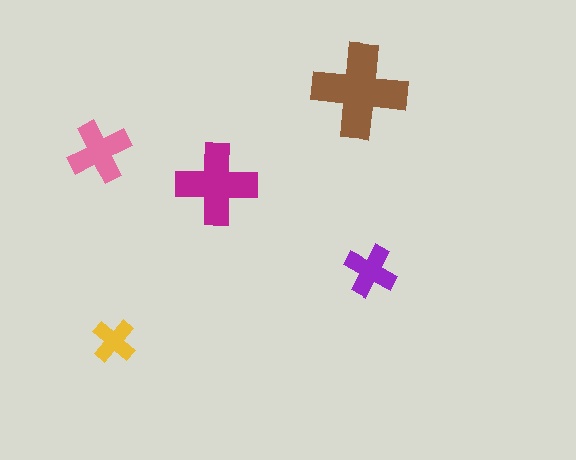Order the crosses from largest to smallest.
the brown one, the magenta one, the pink one, the purple one, the yellow one.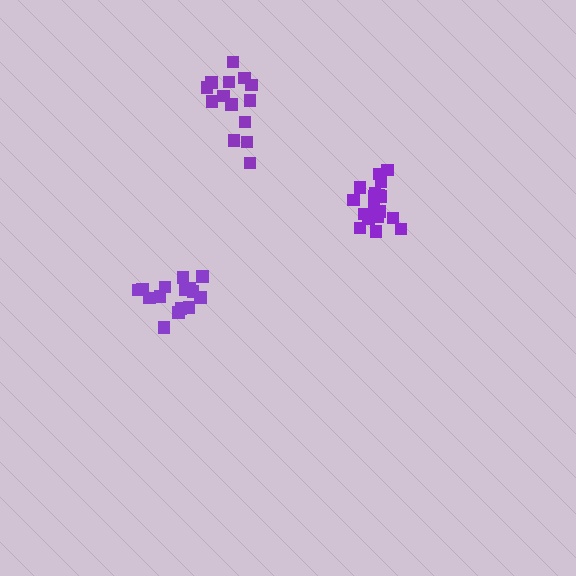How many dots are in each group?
Group 1: 18 dots, Group 2: 15 dots, Group 3: 14 dots (47 total).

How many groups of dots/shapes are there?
There are 3 groups.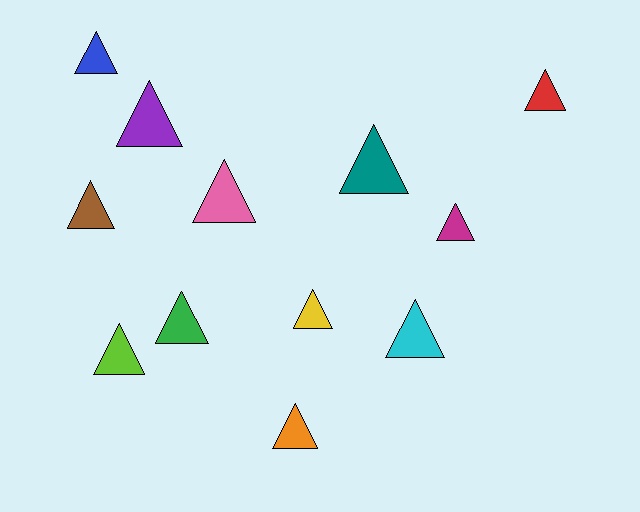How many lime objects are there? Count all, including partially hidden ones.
There is 1 lime object.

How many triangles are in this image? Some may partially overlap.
There are 12 triangles.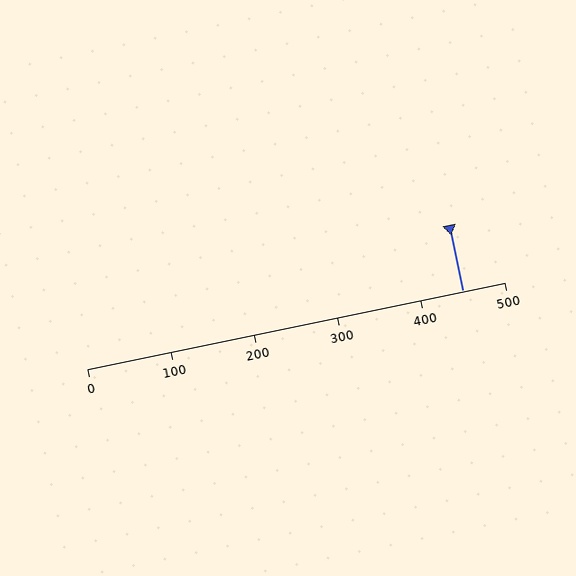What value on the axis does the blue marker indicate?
The marker indicates approximately 450.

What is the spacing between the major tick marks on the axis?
The major ticks are spaced 100 apart.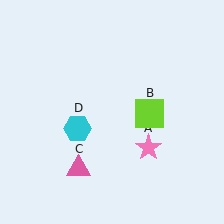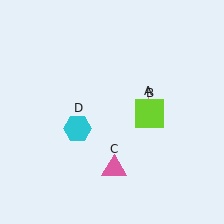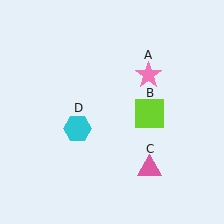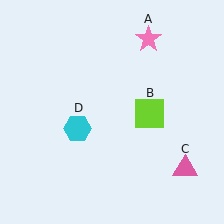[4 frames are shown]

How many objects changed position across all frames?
2 objects changed position: pink star (object A), pink triangle (object C).